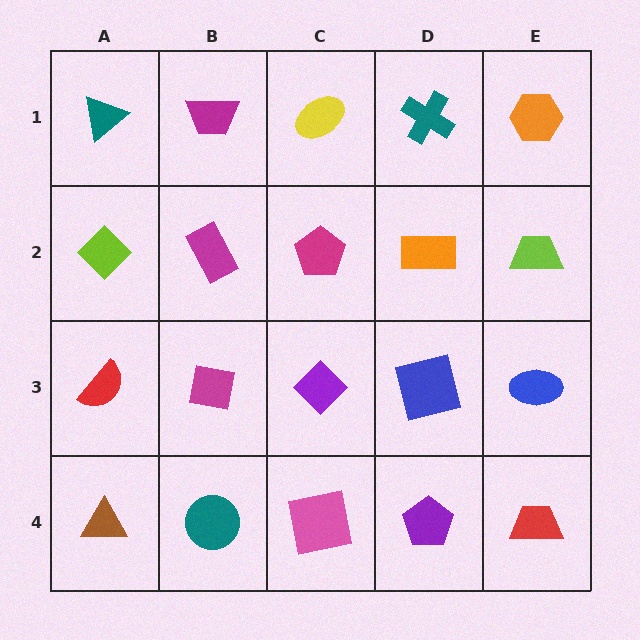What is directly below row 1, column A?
A lime diamond.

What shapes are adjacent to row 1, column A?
A lime diamond (row 2, column A), a magenta trapezoid (row 1, column B).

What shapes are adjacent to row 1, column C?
A magenta pentagon (row 2, column C), a magenta trapezoid (row 1, column B), a teal cross (row 1, column D).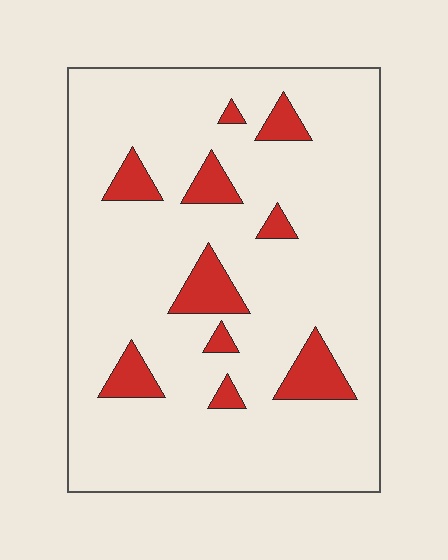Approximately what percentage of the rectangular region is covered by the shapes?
Approximately 10%.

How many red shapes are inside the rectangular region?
10.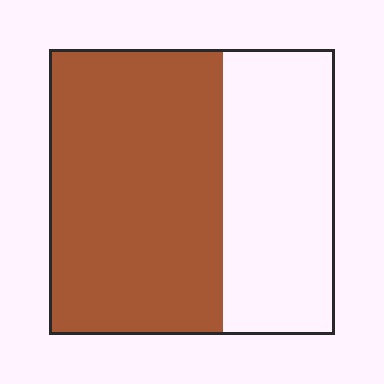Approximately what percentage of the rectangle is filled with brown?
Approximately 60%.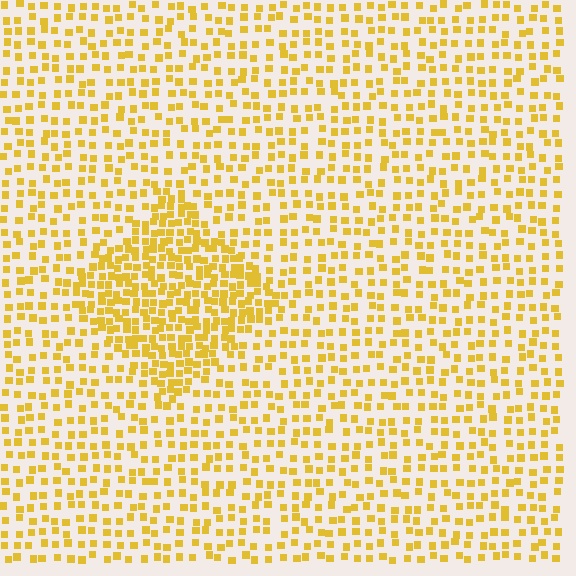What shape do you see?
I see a diamond.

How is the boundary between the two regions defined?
The boundary is defined by a change in element density (approximately 2.0x ratio). All elements are the same color, size, and shape.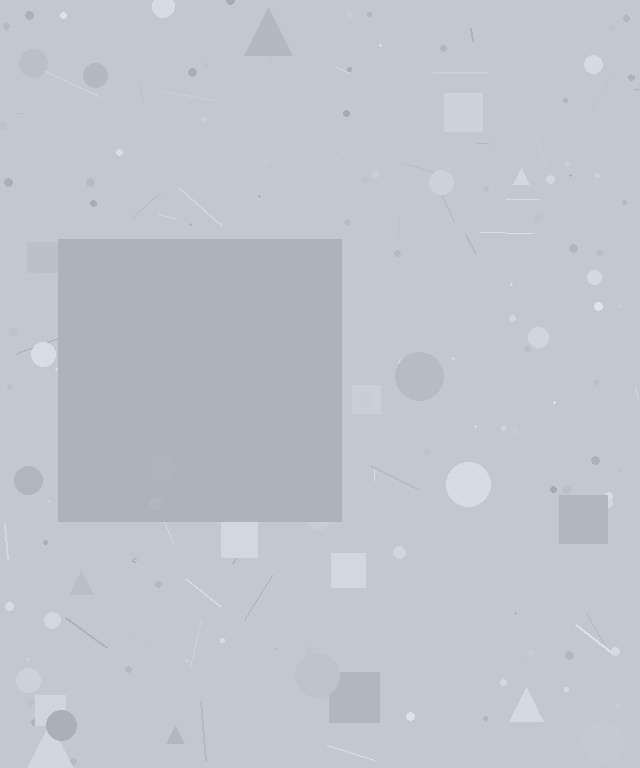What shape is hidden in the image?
A square is hidden in the image.